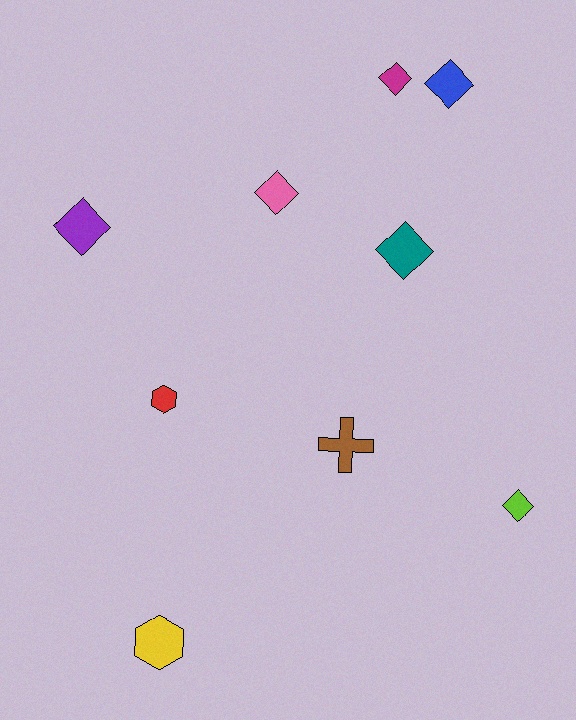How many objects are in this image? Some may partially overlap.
There are 9 objects.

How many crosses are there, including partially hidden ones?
There is 1 cross.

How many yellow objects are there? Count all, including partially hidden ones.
There is 1 yellow object.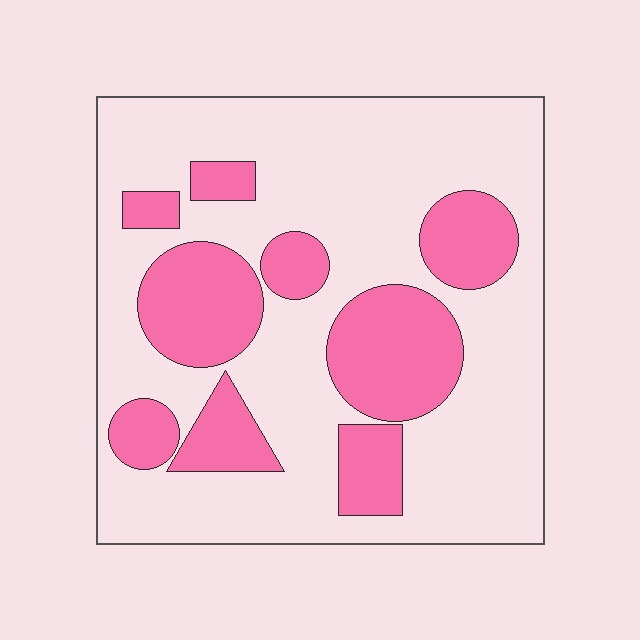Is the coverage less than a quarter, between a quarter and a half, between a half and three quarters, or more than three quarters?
Between a quarter and a half.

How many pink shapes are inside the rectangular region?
9.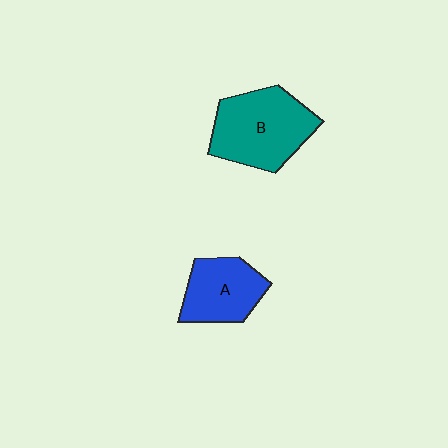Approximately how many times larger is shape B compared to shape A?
Approximately 1.4 times.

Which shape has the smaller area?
Shape A (blue).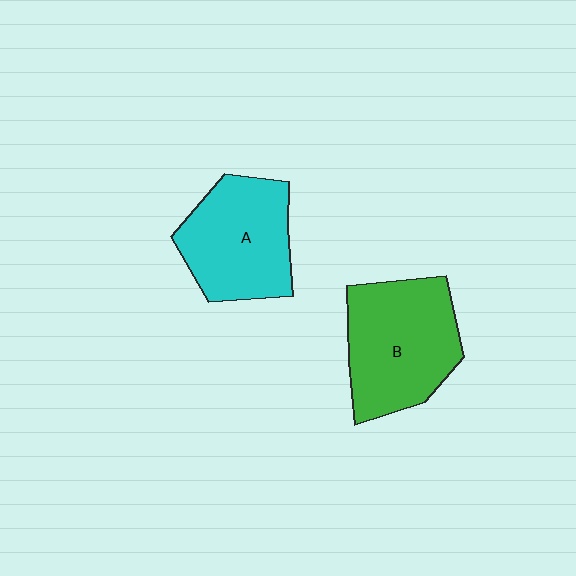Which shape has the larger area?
Shape B (green).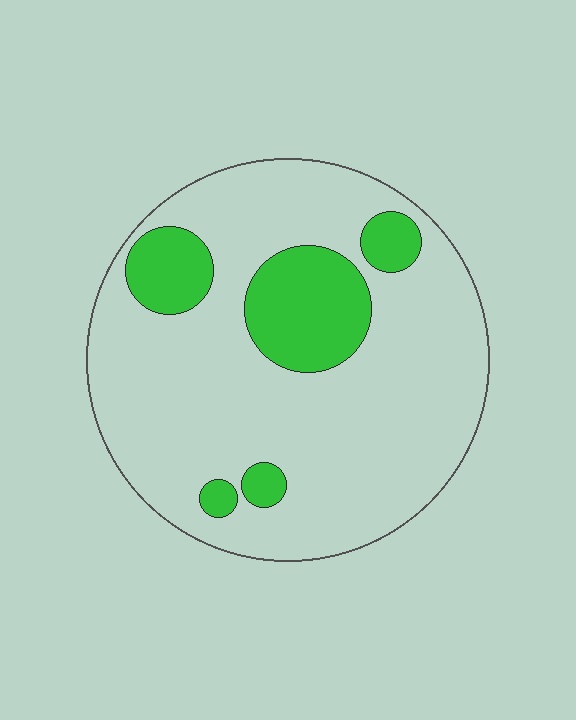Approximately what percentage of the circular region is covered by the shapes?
Approximately 20%.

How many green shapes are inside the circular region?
5.